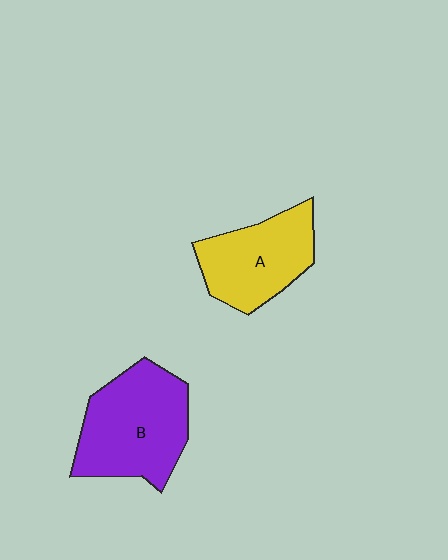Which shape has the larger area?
Shape B (purple).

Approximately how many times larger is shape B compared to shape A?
Approximately 1.3 times.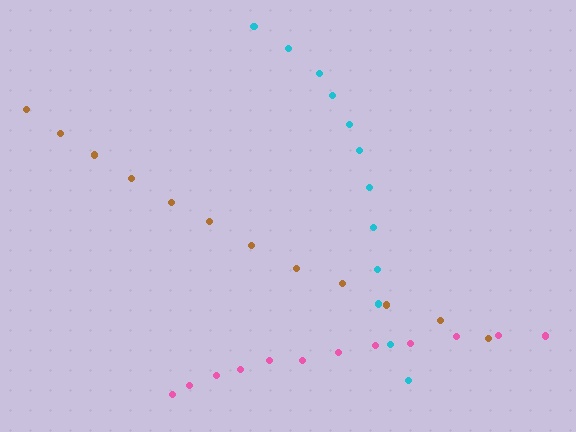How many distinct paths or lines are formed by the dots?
There are 3 distinct paths.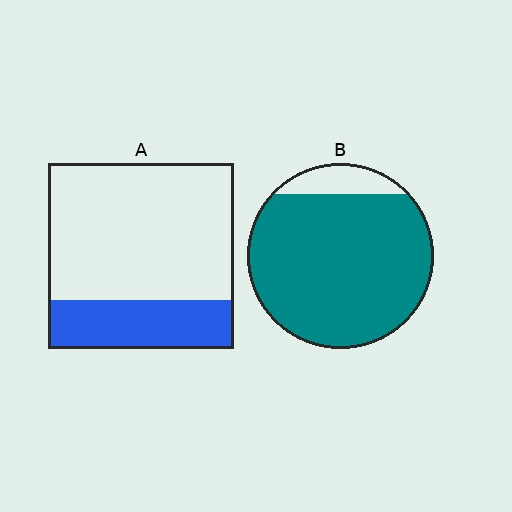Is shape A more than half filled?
No.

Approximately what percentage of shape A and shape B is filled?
A is approximately 25% and B is approximately 90%.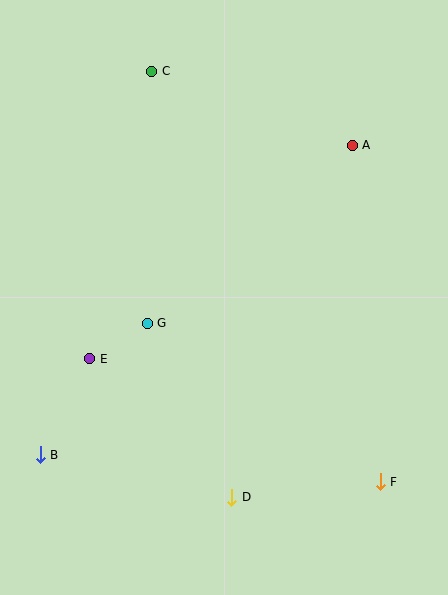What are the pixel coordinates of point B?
Point B is at (40, 455).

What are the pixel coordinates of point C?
Point C is at (152, 71).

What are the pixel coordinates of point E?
Point E is at (90, 359).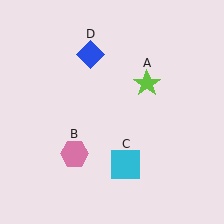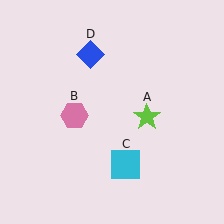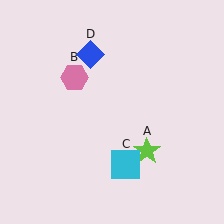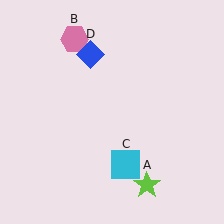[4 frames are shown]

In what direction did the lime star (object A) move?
The lime star (object A) moved down.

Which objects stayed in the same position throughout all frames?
Cyan square (object C) and blue diamond (object D) remained stationary.